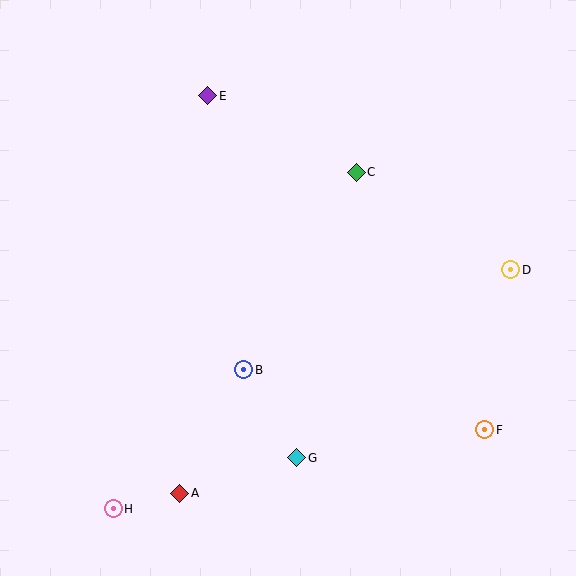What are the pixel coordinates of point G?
Point G is at (297, 458).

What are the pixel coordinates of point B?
Point B is at (244, 370).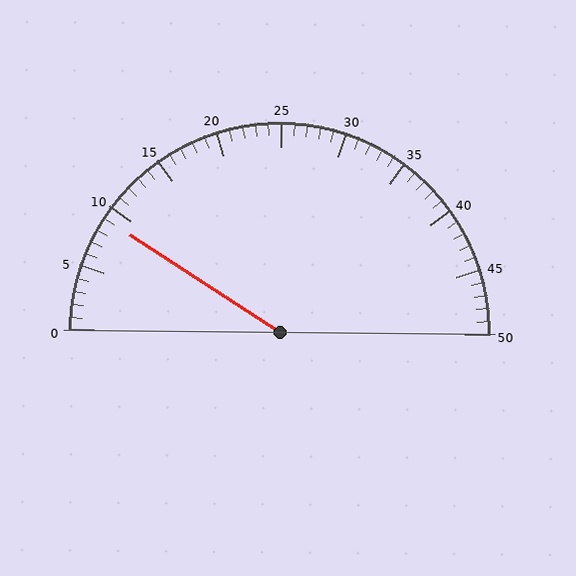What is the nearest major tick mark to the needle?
The nearest major tick mark is 10.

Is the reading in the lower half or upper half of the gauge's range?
The reading is in the lower half of the range (0 to 50).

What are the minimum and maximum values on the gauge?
The gauge ranges from 0 to 50.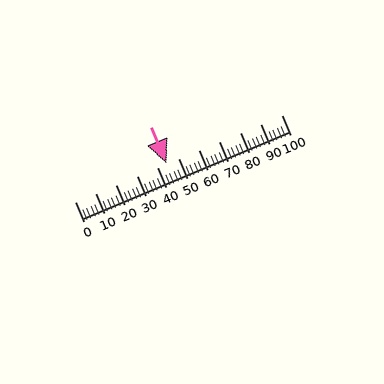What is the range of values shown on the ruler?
The ruler shows values from 0 to 100.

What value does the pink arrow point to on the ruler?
The pink arrow points to approximately 44.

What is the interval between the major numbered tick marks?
The major tick marks are spaced 10 units apart.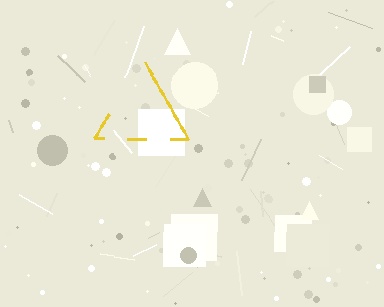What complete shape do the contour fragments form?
The contour fragments form a triangle.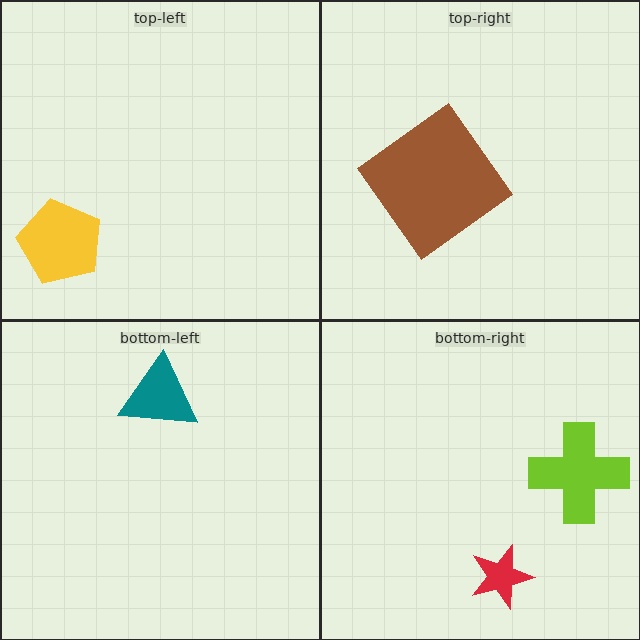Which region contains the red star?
The bottom-right region.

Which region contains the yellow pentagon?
The top-left region.